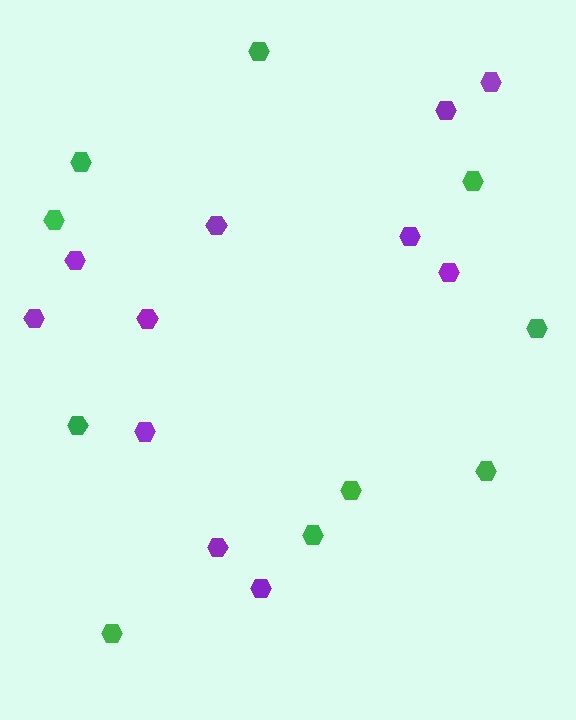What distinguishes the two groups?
There are 2 groups: one group of purple hexagons (11) and one group of green hexagons (10).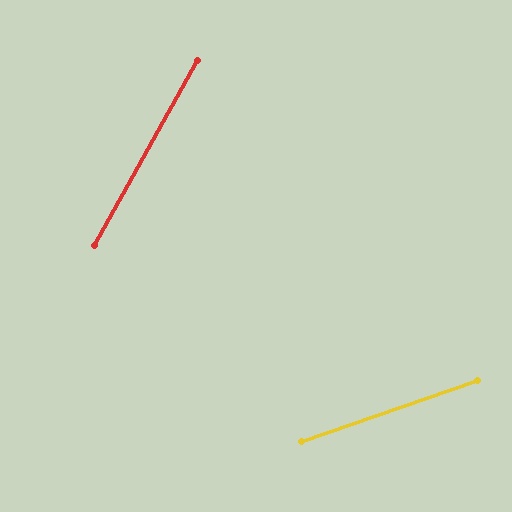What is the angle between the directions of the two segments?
Approximately 42 degrees.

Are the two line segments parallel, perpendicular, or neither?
Neither parallel nor perpendicular — they differ by about 42°.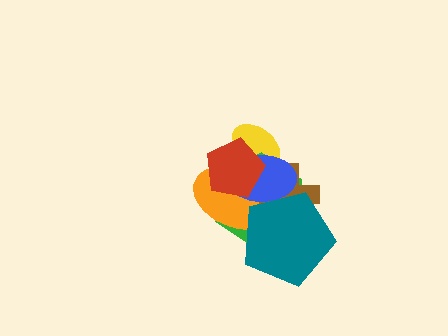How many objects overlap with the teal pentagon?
4 objects overlap with the teal pentagon.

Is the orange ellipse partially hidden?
Yes, it is partially covered by another shape.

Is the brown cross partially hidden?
Yes, it is partially covered by another shape.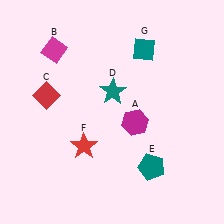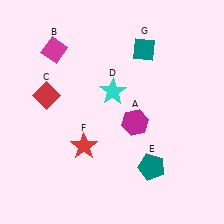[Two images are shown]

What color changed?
The star (D) changed from teal in Image 1 to cyan in Image 2.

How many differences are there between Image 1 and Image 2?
There is 1 difference between the two images.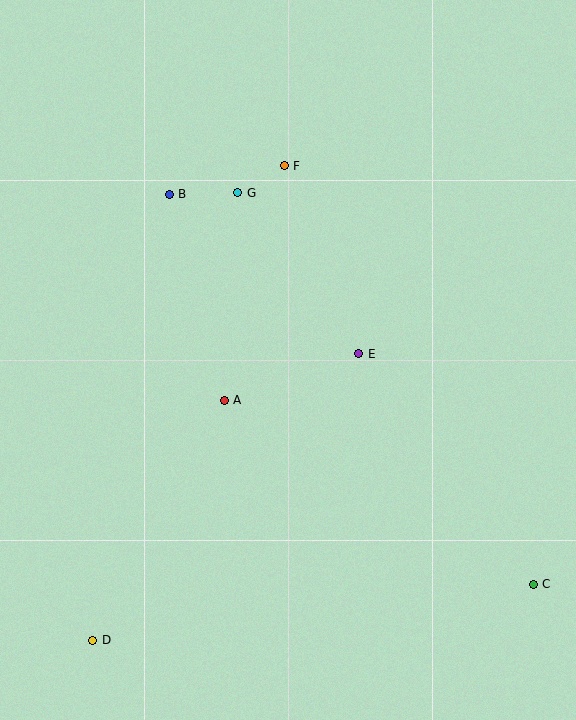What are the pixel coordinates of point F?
Point F is at (284, 166).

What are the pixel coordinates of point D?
Point D is at (93, 640).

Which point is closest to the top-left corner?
Point B is closest to the top-left corner.